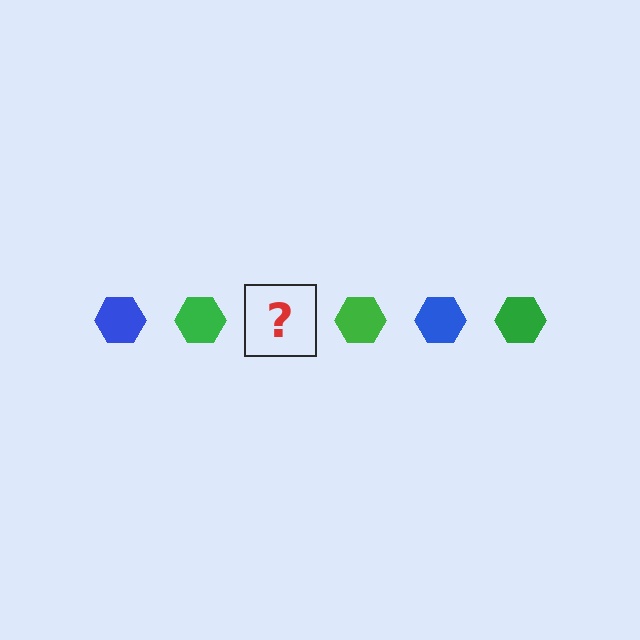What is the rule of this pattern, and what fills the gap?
The rule is that the pattern cycles through blue, green hexagons. The gap should be filled with a blue hexagon.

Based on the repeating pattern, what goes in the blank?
The blank should be a blue hexagon.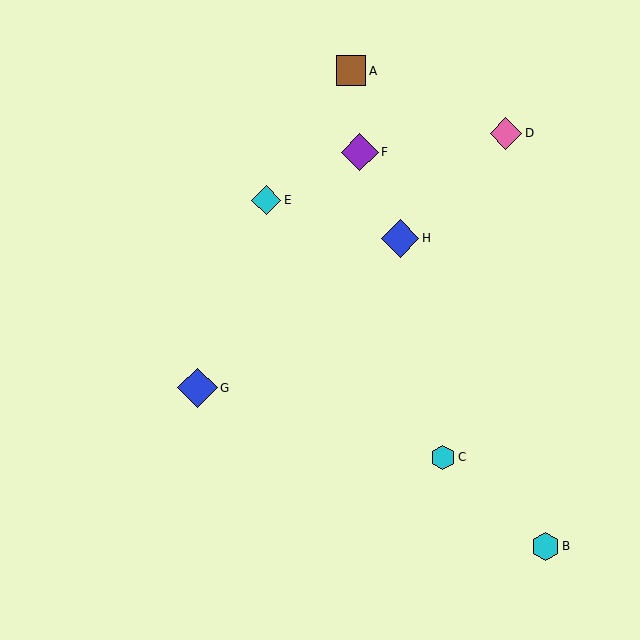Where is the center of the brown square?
The center of the brown square is at (351, 71).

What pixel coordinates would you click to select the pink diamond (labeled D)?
Click at (506, 133) to select the pink diamond D.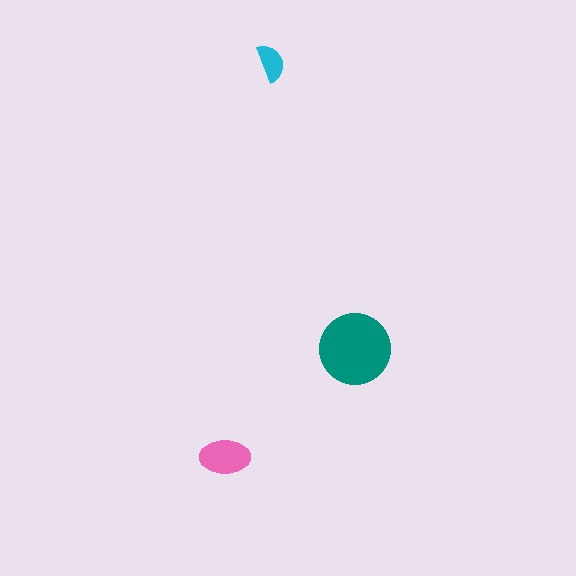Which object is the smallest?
The cyan semicircle.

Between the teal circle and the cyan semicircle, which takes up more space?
The teal circle.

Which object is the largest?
The teal circle.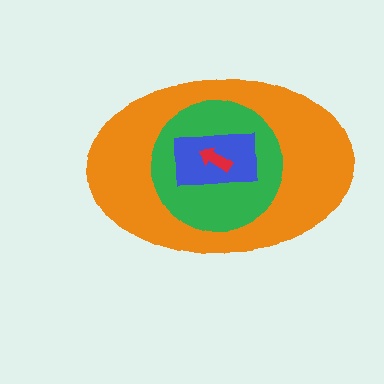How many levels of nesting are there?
4.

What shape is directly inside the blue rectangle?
The red arrow.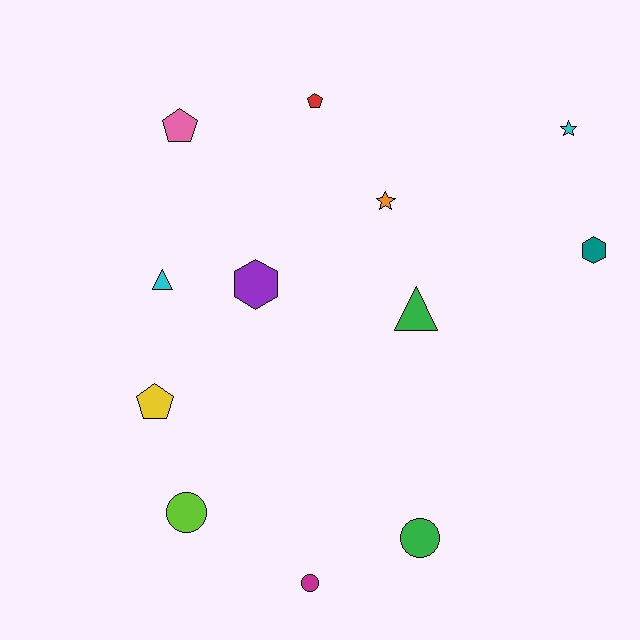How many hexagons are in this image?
There are 2 hexagons.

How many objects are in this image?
There are 12 objects.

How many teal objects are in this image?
There is 1 teal object.